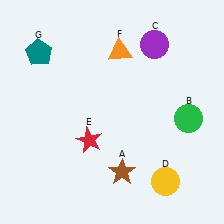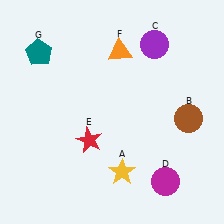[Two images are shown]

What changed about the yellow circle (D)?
In Image 1, D is yellow. In Image 2, it changed to magenta.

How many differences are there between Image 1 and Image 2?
There are 3 differences between the two images.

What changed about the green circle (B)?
In Image 1, B is green. In Image 2, it changed to brown.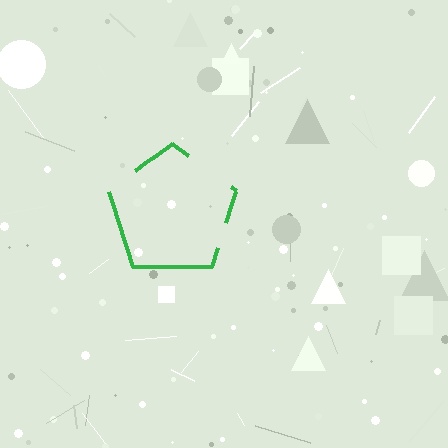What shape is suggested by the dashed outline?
The dashed outline suggests a pentagon.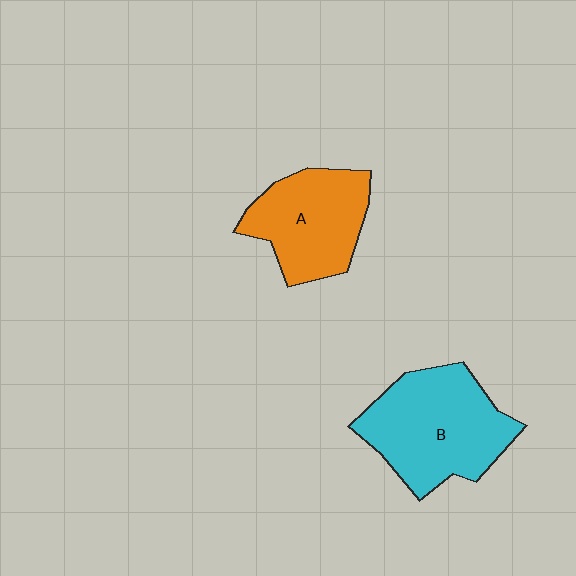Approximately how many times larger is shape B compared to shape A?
Approximately 1.3 times.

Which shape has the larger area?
Shape B (cyan).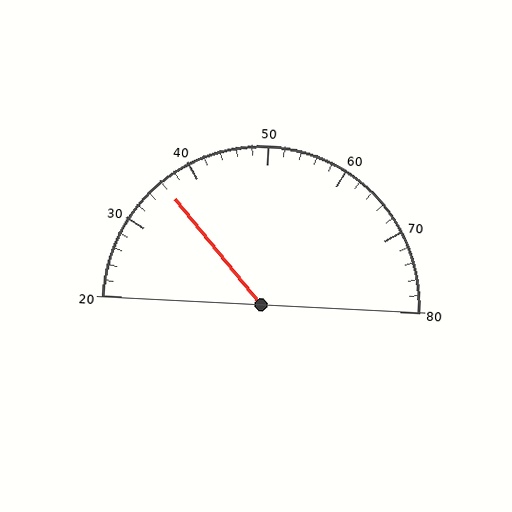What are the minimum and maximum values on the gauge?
The gauge ranges from 20 to 80.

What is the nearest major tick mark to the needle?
The nearest major tick mark is 40.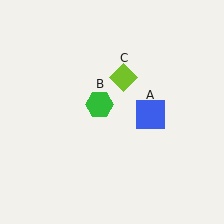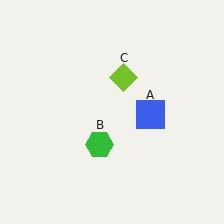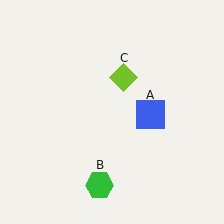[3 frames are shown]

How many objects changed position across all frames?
1 object changed position: green hexagon (object B).